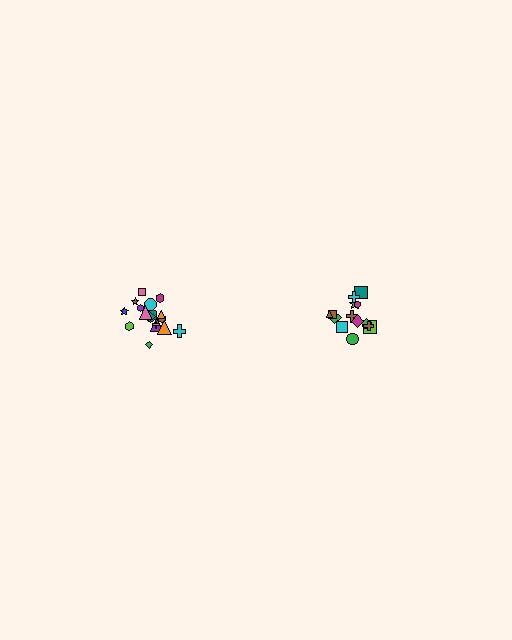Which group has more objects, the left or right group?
The left group.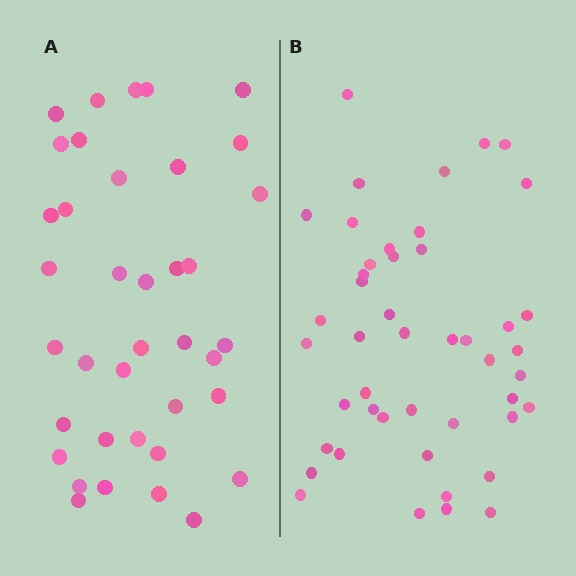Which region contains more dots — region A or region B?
Region B (the right region) has more dots.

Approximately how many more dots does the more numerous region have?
Region B has roughly 8 or so more dots than region A.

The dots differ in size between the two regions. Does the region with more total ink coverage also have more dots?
No. Region A has more total ink coverage because its dots are larger, but region B actually contains more individual dots. Total area can be misleading — the number of items is what matters here.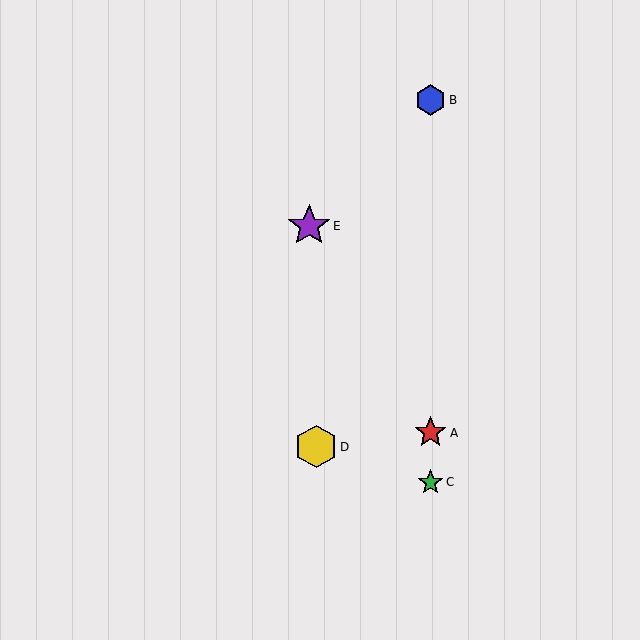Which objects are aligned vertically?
Objects A, B, C are aligned vertically.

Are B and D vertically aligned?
No, B is at x≈430 and D is at x≈316.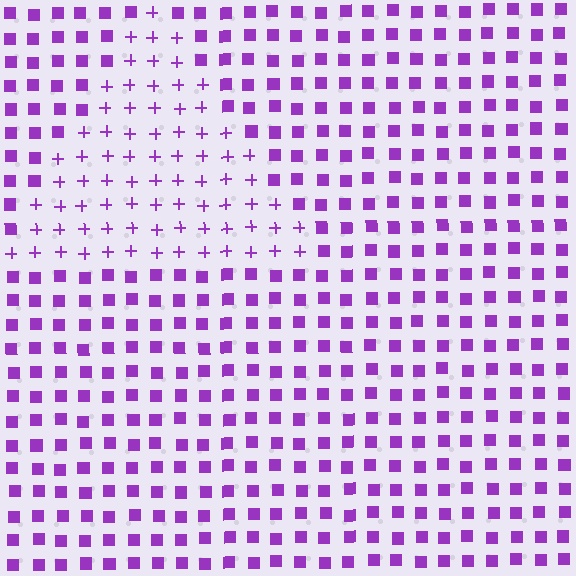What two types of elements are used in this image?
The image uses plus signs inside the triangle region and squares outside it.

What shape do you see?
I see a triangle.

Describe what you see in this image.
The image is filled with small purple elements arranged in a uniform grid. A triangle-shaped region contains plus signs, while the surrounding area contains squares. The boundary is defined purely by the change in element shape.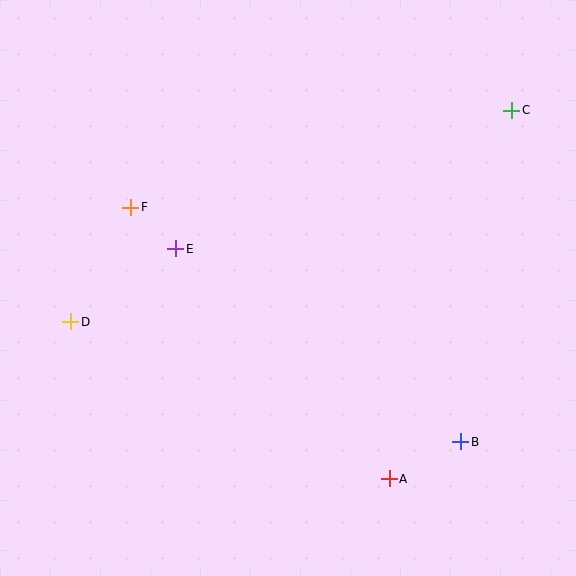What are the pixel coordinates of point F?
Point F is at (131, 207).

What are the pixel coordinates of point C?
Point C is at (512, 110).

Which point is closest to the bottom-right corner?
Point B is closest to the bottom-right corner.